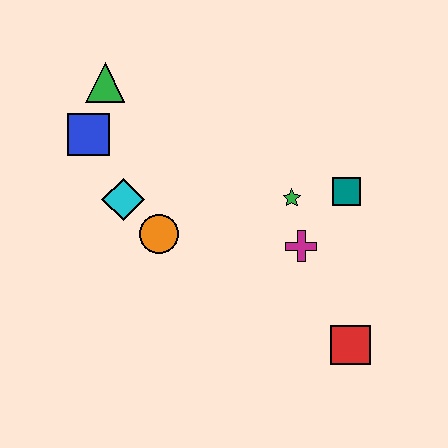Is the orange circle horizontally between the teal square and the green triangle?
Yes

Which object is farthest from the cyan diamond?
The red square is farthest from the cyan diamond.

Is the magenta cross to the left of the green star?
No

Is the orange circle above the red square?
Yes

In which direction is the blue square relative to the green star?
The blue square is to the left of the green star.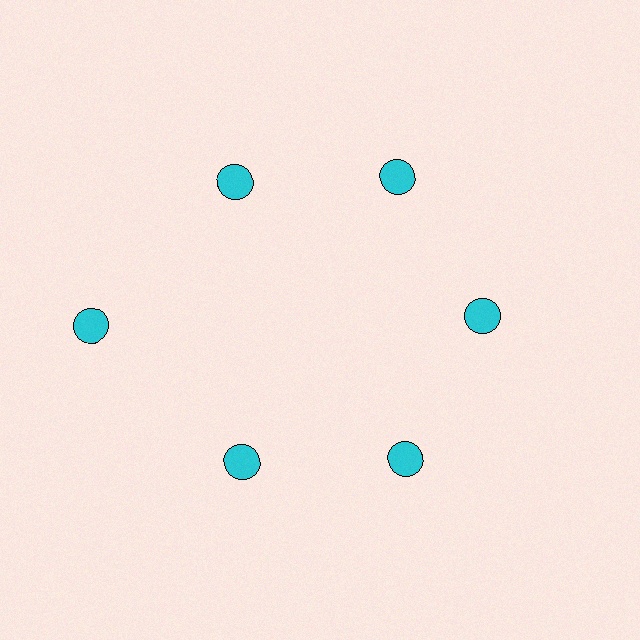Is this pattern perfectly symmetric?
No. The 6 cyan circles are arranged in a ring, but one element near the 9 o'clock position is pushed outward from the center, breaking the 6-fold rotational symmetry.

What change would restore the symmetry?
The symmetry would be restored by moving it inward, back onto the ring so that all 6 circles sit at equal angles and equal distance from the center.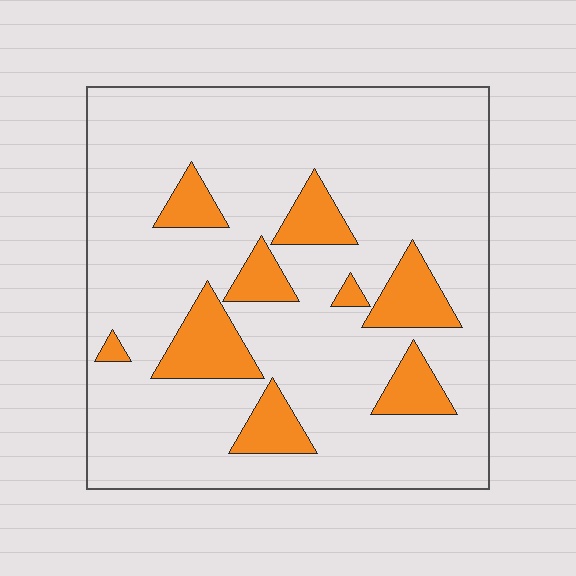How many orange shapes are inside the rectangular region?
9.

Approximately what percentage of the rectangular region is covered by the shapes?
Approximately 15%.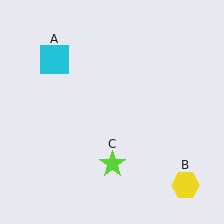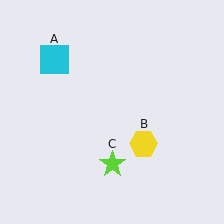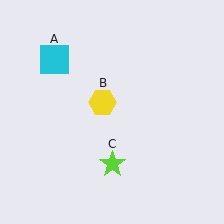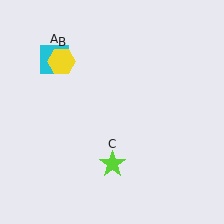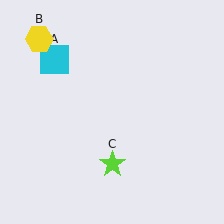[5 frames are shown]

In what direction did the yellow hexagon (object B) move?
The yellow hexagon (object B) moved up and to the left.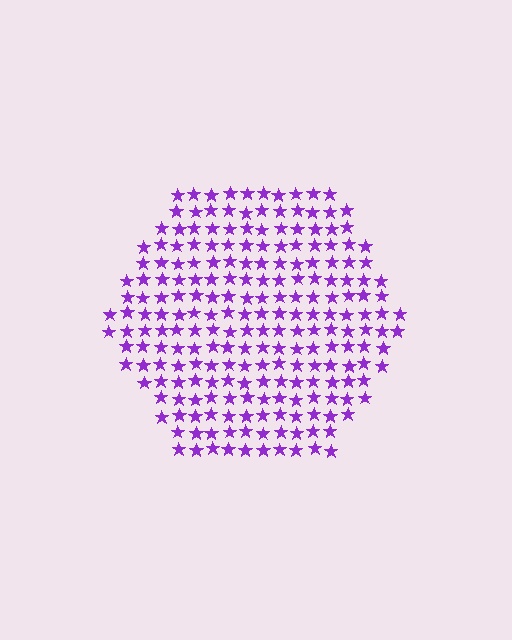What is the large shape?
The large shape is a hexagon.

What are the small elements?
The small elements are stars.